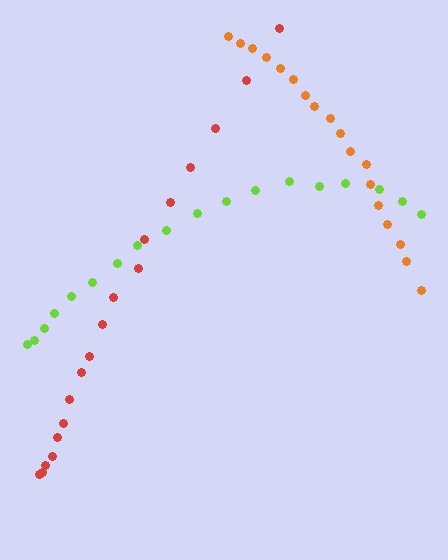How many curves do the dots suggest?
There are 3 distinct paths.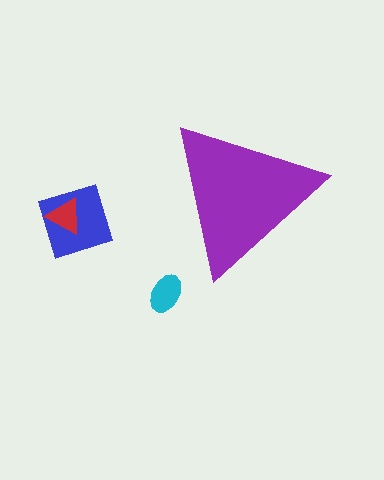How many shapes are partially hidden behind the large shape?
0 shapes are partially hidden.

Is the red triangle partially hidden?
No, the red triangle is fully visible.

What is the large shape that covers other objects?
A purple triangle.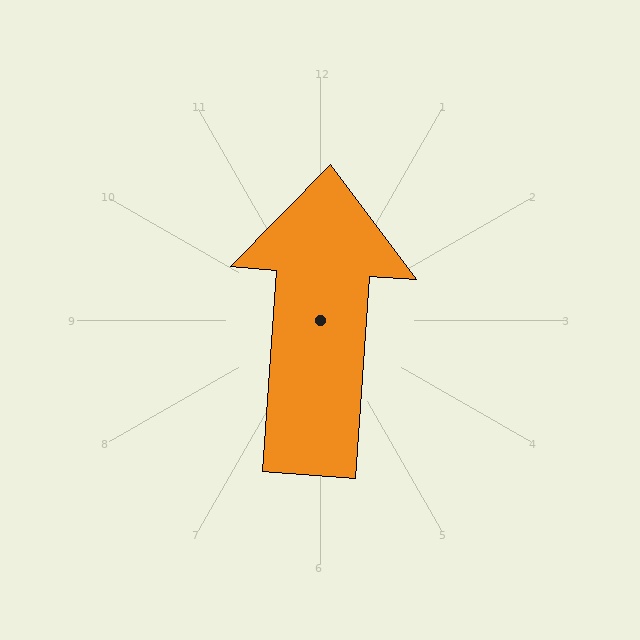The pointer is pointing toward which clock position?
Roughly 12 o'clock.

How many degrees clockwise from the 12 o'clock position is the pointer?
Approximately 4 degrees.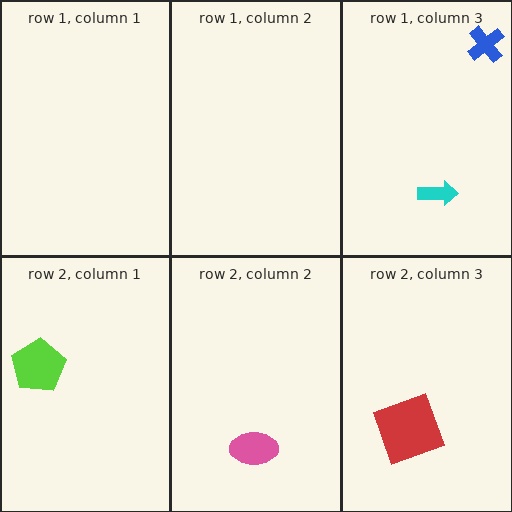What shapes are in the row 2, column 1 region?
The lime pentagon.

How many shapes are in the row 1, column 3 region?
2.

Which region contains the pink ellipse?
The row 2, column 2 region.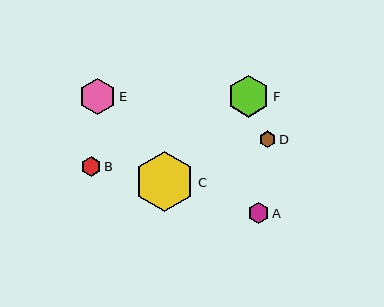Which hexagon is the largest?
Hexagon C is the largest with a size of approximately 60 pixels.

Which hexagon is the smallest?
Hexagon D is the smallest with a size of approximately 17 pixels.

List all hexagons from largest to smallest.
From largest to smallest: C, F, E, A, B, D.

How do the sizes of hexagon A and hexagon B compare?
Hexagon A and hexagon B are approximately the same size.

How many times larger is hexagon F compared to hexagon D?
Hexagon F is approximately 2.5 times the size of hexagon D.